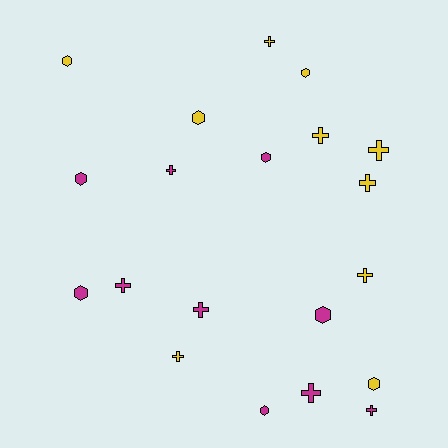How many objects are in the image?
There are 20 objects.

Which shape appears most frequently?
Cross, with 11 objects.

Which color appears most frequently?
Yellow, with 10 objects.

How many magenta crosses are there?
There are 5 magenta crosses.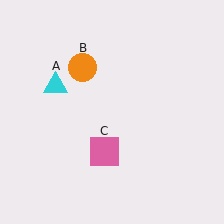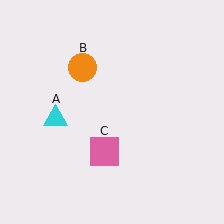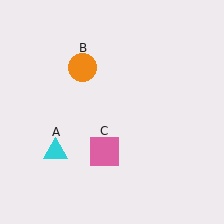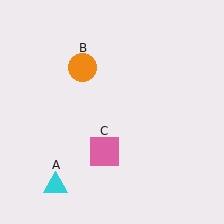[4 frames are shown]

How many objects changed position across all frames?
1 object changed position: cyan triangle (object A).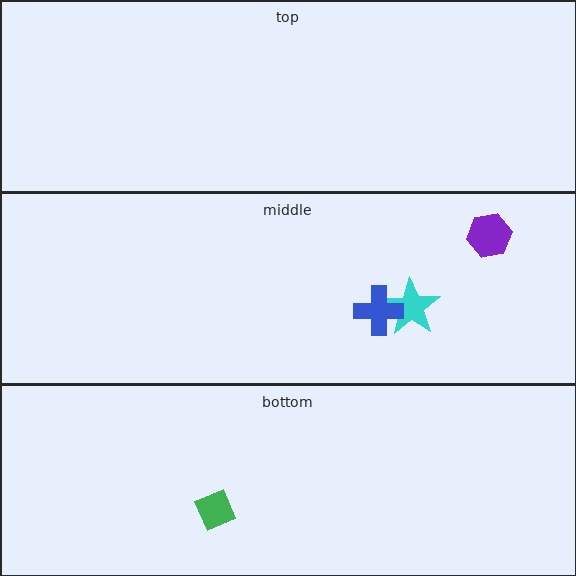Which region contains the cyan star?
The middle region.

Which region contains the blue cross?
The middle region.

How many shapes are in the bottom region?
1.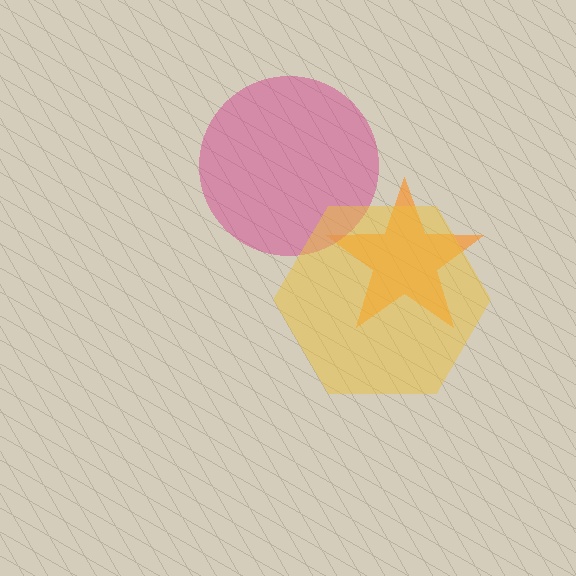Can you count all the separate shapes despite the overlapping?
Yes, there are 3 separate shapes.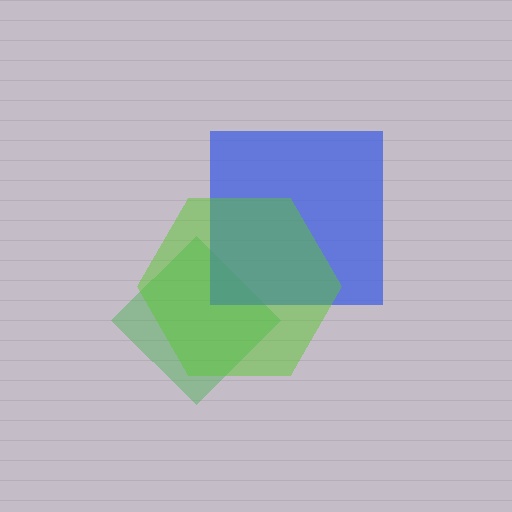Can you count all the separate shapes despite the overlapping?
Yes, there are 3 separate shapes.